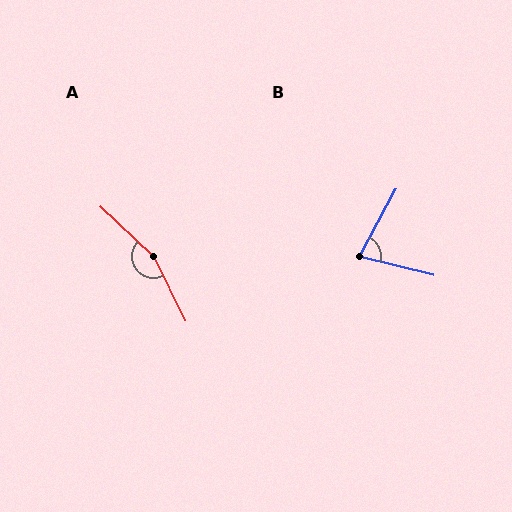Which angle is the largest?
A, at approximately 159 degrees.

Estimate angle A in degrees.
Approximately 159 degrees.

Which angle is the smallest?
B, at approximately 76 degrees.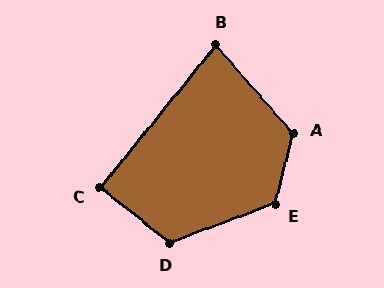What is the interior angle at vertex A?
Approximately 124 degrees (obtuse).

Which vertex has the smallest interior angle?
B, at approximately 80 degrees.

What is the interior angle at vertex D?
Approximately 121 degrees (obtuse).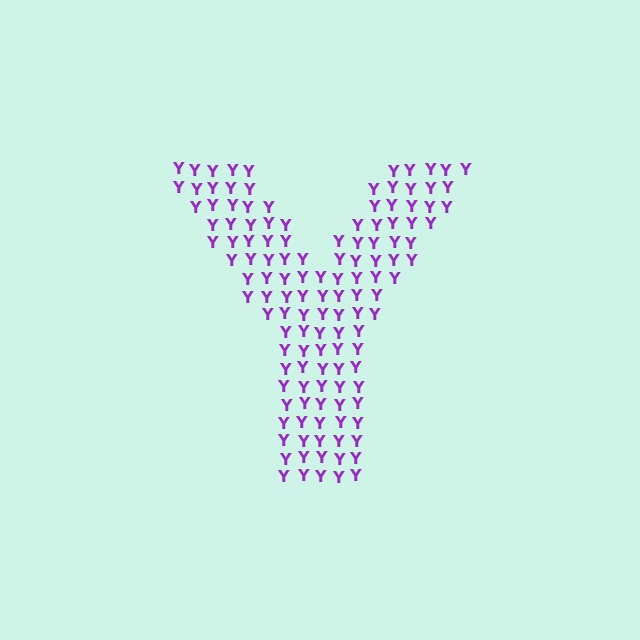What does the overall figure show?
The overall figure shows the letter Y.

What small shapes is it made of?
It is made of small letter Y's.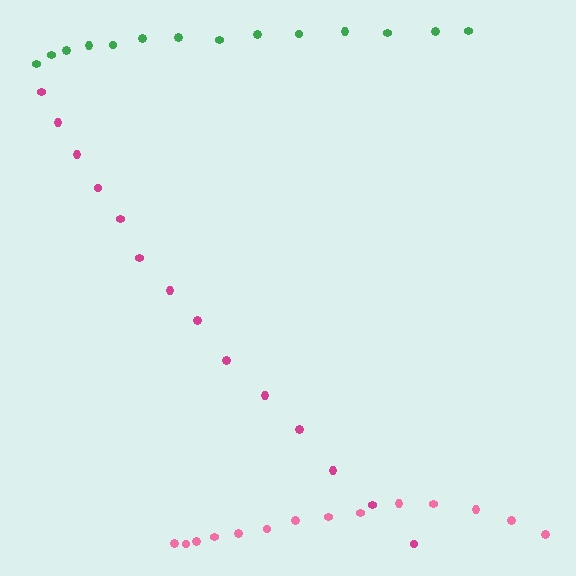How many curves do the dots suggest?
There are 3 distinct paths.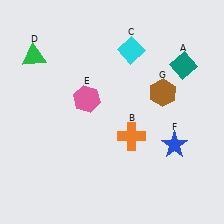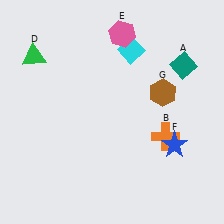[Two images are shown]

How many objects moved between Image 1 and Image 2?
2 objects moved between the two images.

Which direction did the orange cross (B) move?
The orange cross (B) moved right.